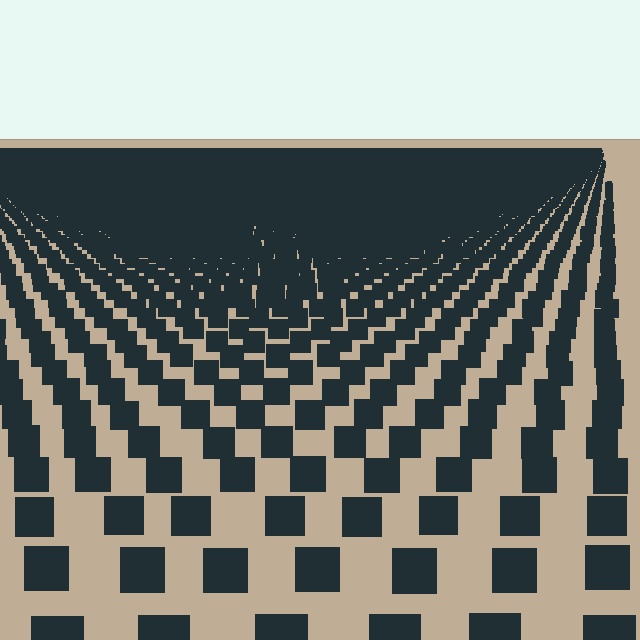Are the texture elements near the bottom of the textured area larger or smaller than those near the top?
Larger. Near the bottom, elements are closer to the viewer and appear at a bigger on-screen size.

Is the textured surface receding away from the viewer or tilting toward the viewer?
The surface is receding away from the viewer. Texture elements get smaller and denser toward the top.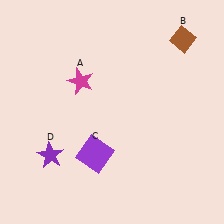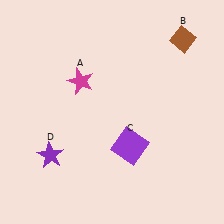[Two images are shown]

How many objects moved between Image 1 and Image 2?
1 object moved between the two images.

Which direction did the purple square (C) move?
The purple square (C) moved right.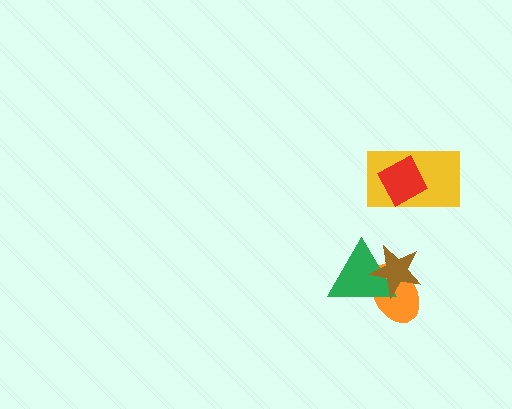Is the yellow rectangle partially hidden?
Yes, it is partially covered by another shape.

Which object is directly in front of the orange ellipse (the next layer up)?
The green triangle is directly in front of the orange ellipse.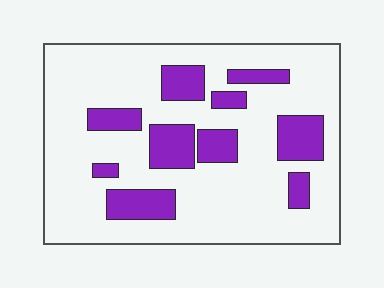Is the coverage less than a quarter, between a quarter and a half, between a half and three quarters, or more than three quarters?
Less than a quarter.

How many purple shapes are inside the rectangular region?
10.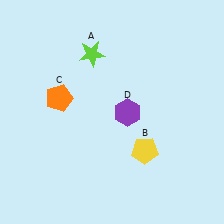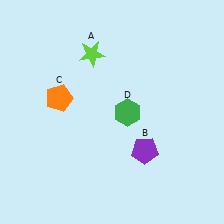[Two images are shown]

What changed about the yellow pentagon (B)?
In Image 1, B is yellow. In Image 2, it changed to purple.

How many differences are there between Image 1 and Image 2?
There are 2 differences between the two images.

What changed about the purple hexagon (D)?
In Image 1, D is purple. In Image 2, it changed to green.